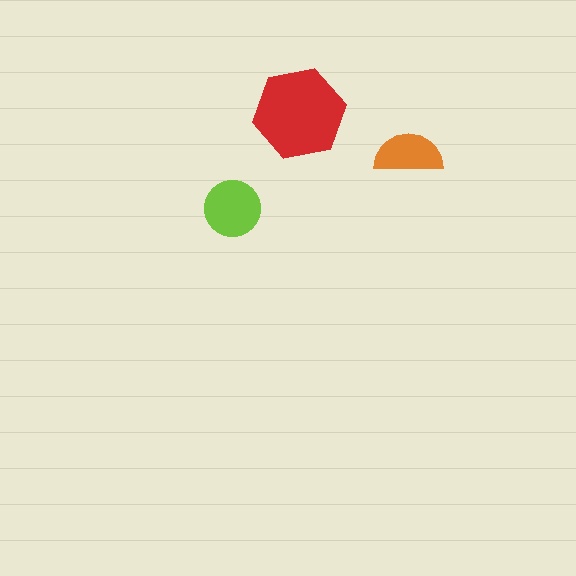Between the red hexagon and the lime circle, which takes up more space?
The red hexagon.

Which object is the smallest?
The orange semicircle.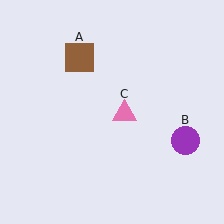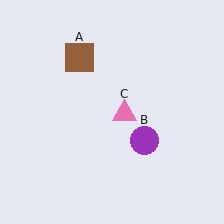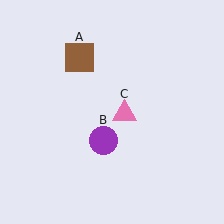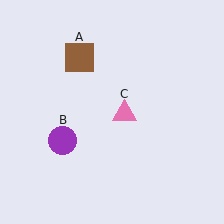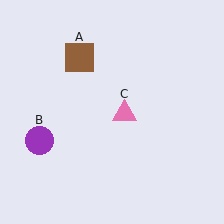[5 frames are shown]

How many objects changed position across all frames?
1 object changed position: purple circle (object B).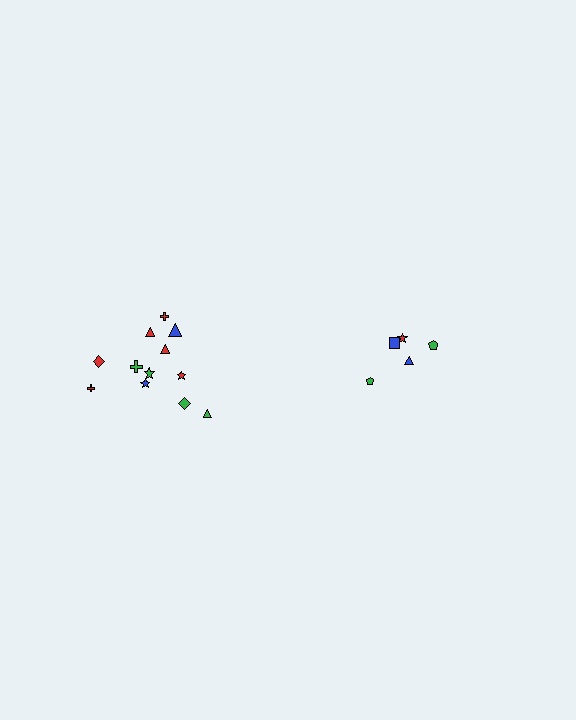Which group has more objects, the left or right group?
The left group.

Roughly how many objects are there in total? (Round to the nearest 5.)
Roughly 15 objects in total.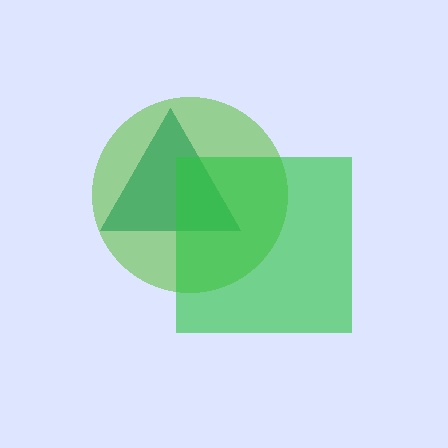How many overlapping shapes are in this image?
There are 3 overlapping shapes in the image.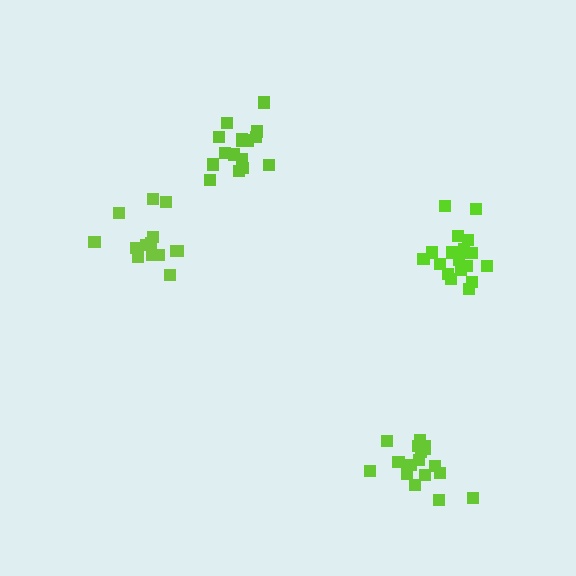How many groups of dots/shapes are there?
There are 4 groups.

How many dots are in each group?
Group 1: 14 dots, Group 2: 16 dots, Group 3: 17 dots, Group 4: 19 dots (66 total).